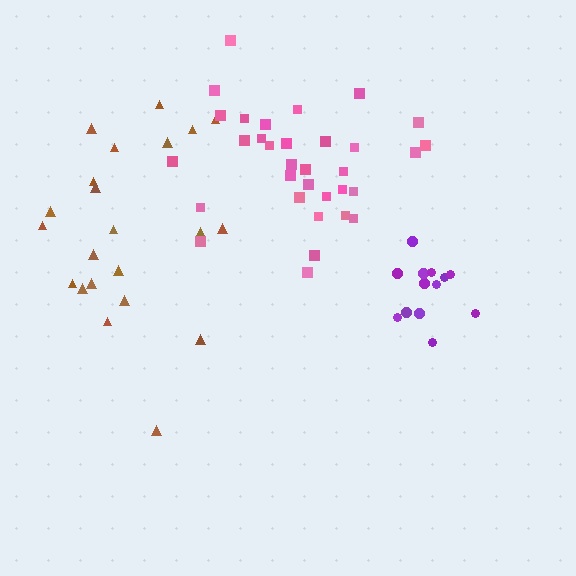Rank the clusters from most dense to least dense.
purple, pink, brown.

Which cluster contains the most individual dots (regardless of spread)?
Pink (33).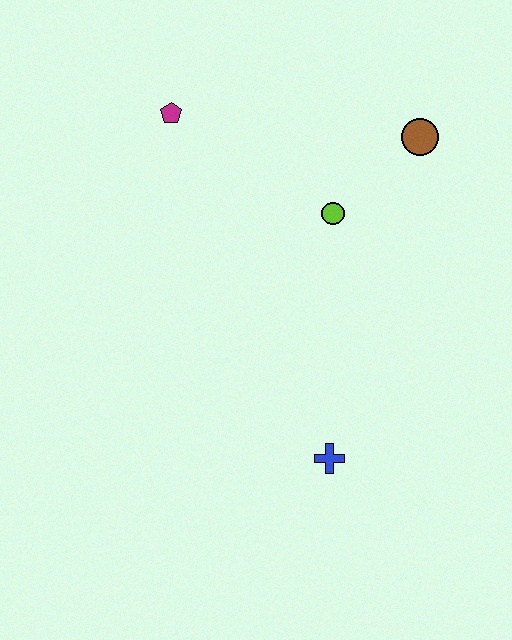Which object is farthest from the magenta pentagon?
The blue cross is farthest from the magenta pentagon.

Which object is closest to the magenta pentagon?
The lime circle is closest to the magenta pentagon.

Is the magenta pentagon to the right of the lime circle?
No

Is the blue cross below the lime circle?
Yes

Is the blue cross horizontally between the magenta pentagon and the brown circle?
Yes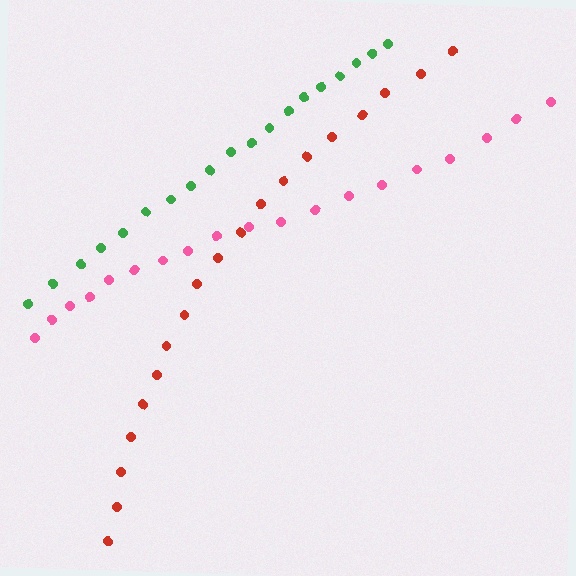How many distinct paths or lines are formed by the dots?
There are 3 distinct paths.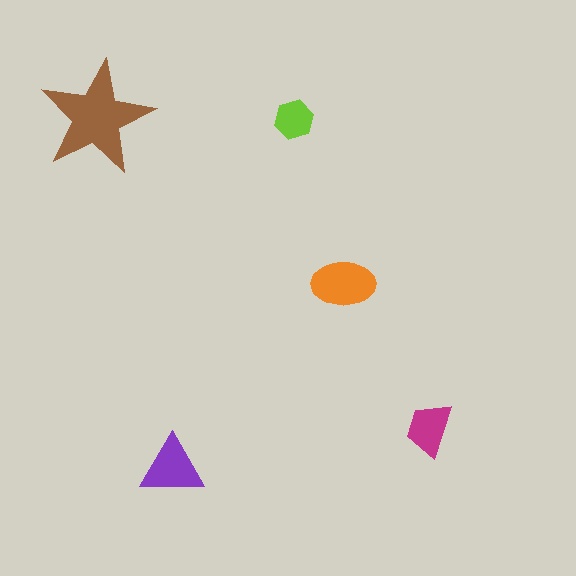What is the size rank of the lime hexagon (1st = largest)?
5th.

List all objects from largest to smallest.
The brown star, the orange ellipse, the purple triangle, the magenta trapezoid, the lime hexagon.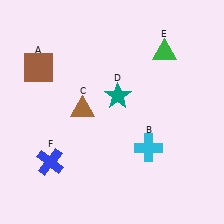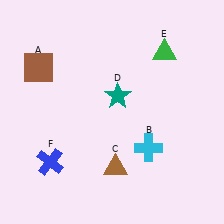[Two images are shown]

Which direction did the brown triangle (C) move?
The brown triangle (C) moved down.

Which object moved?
The brown triangle (C) moved down.